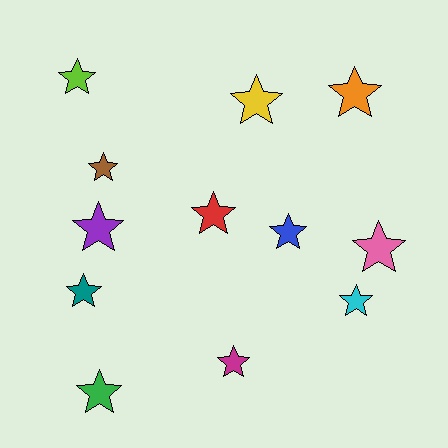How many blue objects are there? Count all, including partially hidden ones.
There is 1 blue object.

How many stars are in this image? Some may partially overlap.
There are 12 stars.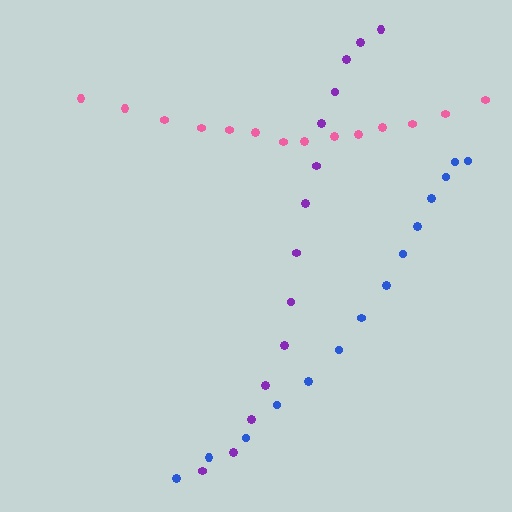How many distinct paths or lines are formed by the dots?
There are 3 distinct paths.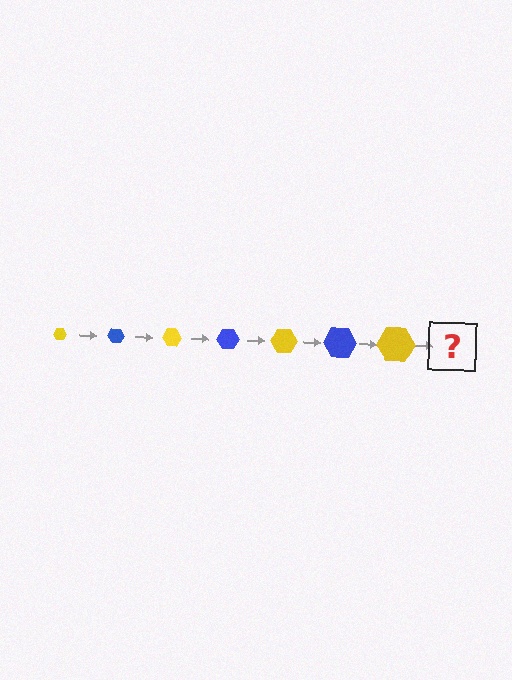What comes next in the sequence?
The next element should be a blue hexagon, larger than the previous one.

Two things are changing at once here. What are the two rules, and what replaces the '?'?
The two rules are that the hexagon grows larger each step and the color cycles through yellow and blue. The '?' should be a blue hexagon, larger than the previous one.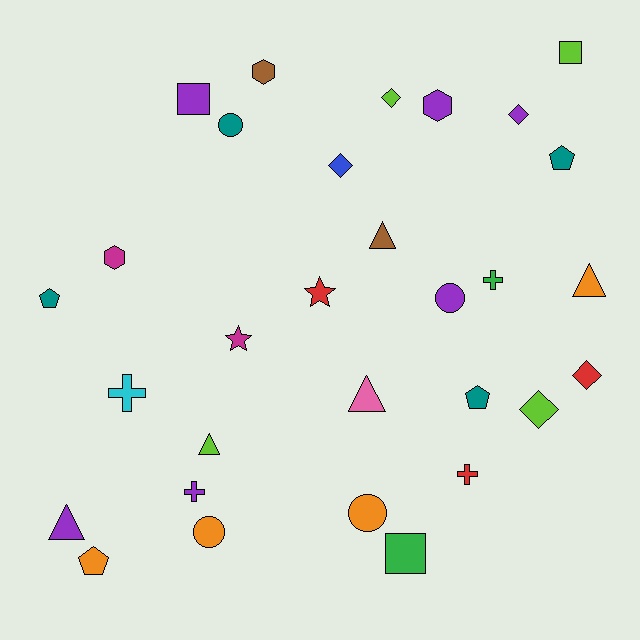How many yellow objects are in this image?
There are no yellow objects.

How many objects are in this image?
There are 30 objects.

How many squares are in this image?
There are 3 squares.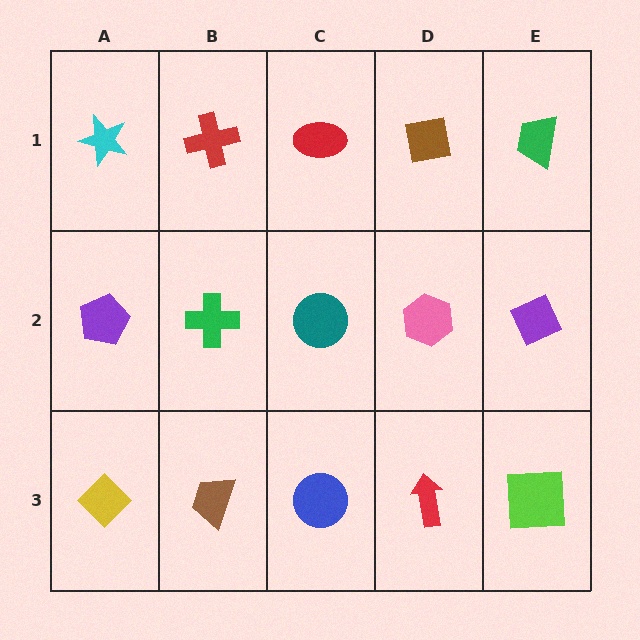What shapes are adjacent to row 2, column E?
A green trapezoid (row 1, column E), a lime square (row 3, column E), a pink hexagon (row 2, column D).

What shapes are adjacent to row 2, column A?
A cyan star (row 1, column A), a yellow diamond (row 3, column A), a green cross (row 2, column B).